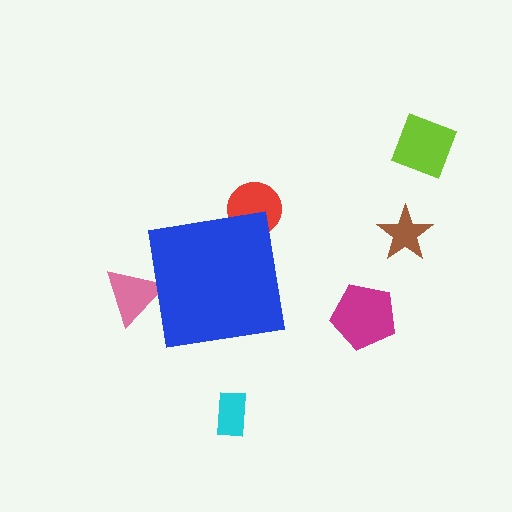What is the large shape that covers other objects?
A blue square.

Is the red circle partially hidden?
Yes, the red circle is partially hidden behind the blue square.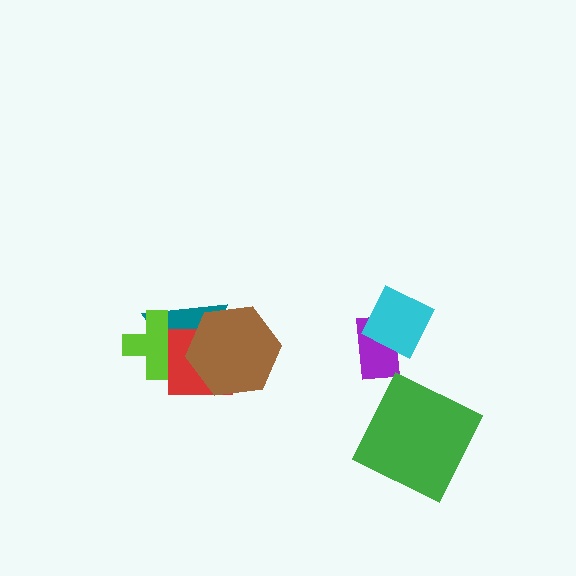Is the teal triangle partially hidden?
Yes, it is partially covered by another shape.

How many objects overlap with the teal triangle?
3 objects overlap with the teal triangle.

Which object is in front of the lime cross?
The red square is in front of the lime cross.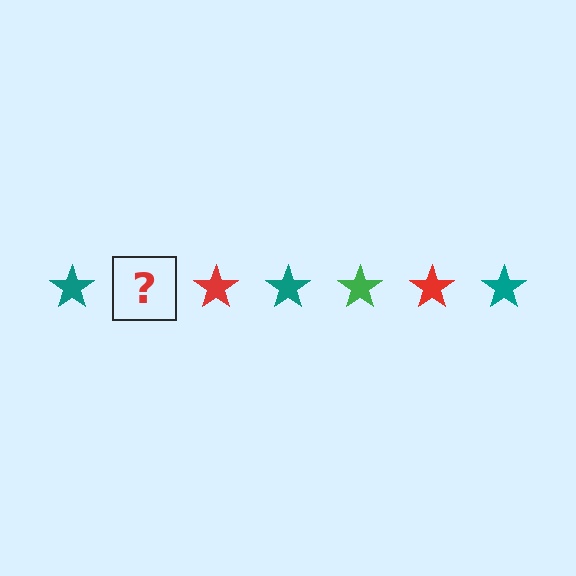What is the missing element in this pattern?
The missing element is a green star.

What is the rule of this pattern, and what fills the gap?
The rule is that the pattern cycles through teal, green, red stars. The gap should be filled with a green star.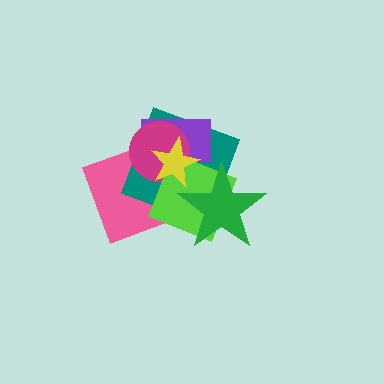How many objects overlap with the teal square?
6 objects overlap with the teal square.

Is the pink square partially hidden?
Yes, it is partially covered by another shape.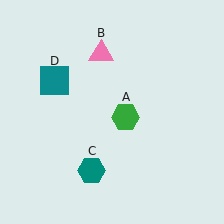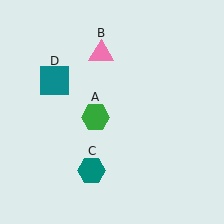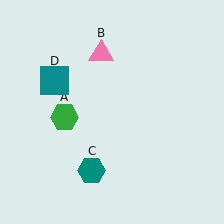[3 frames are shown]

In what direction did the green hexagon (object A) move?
The green hexagon (object A) moved left.